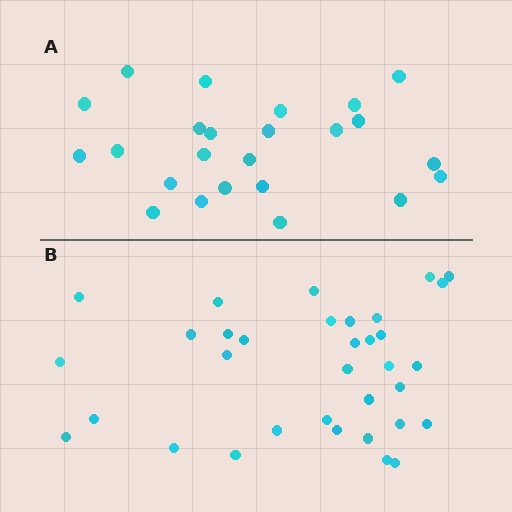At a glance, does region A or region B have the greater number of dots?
Region B (the bottom region) has more dots.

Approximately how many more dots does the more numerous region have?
Region B has roughly 10 or so more dots than region A.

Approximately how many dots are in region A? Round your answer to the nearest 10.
About 20 dots. (The exact count is 24, which rounds to 20.)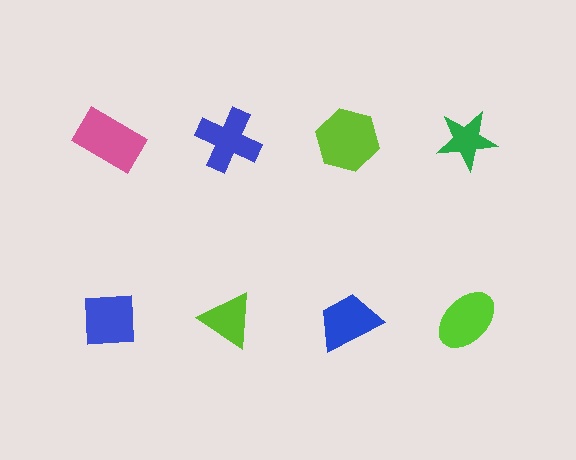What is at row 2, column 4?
A lime ellipse.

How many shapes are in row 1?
4 shapes.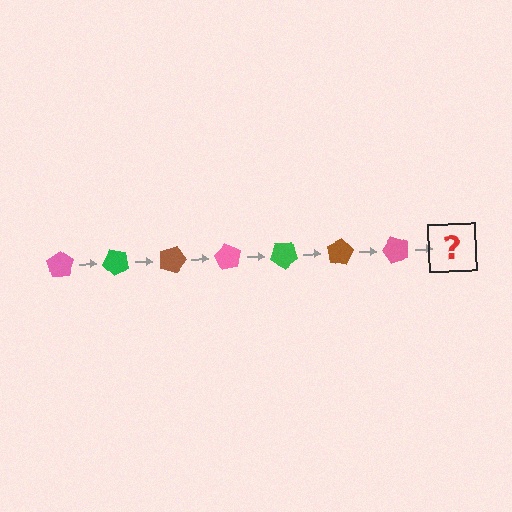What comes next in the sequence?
The next element should be a green pentagon, rotated 315 degrees from the start.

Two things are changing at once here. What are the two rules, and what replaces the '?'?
The two rules are that it rotates 45 degrees each step and the color cycles through pink, green, and brown. The '?' should be a green pentagon, rotated 315 degrees from the start.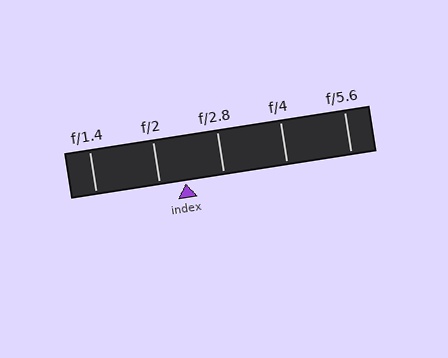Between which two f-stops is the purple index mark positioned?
The index mark is between f/2 and f/2.8.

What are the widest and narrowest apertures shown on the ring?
The widest aperture shown is f/1.4 and the narrowest is f/5.6.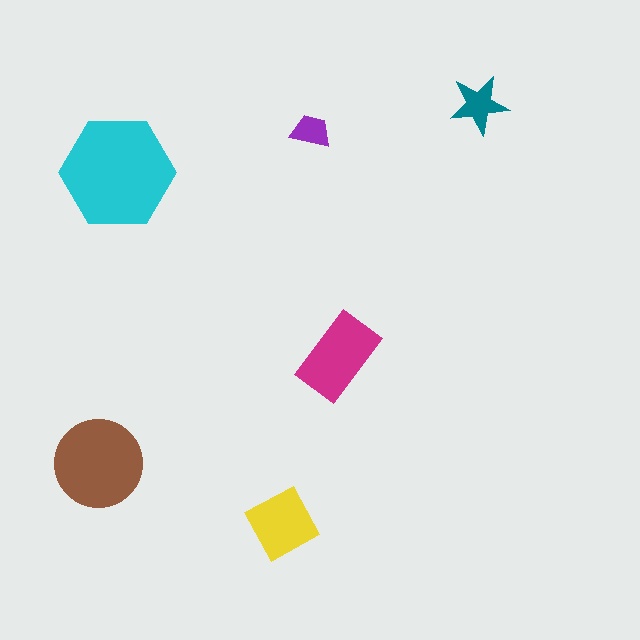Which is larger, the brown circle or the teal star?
The brown circle.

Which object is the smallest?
The purple trapezoid.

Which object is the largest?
The cyan hexagon.